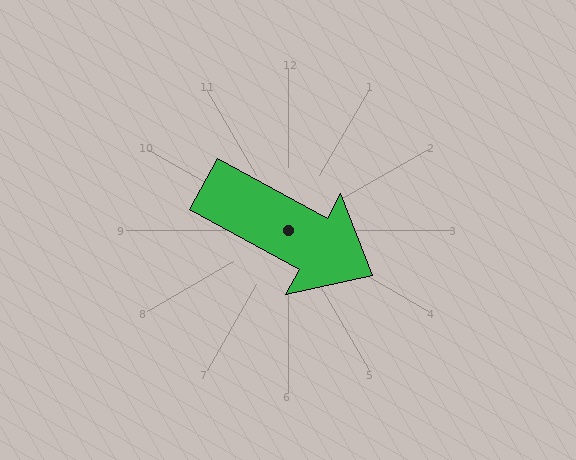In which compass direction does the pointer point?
Southeast.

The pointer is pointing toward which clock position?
Roughly 4 o'clock.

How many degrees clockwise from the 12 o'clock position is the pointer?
Approximately 118 degrees.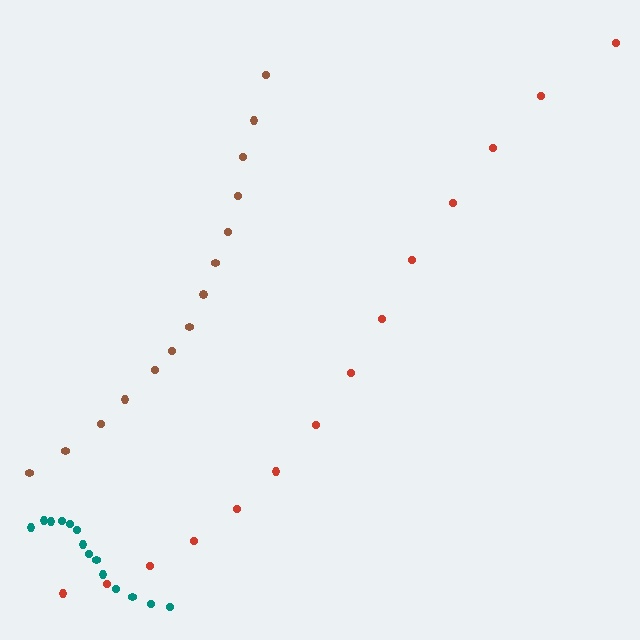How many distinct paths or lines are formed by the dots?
There are 3 distinct paths.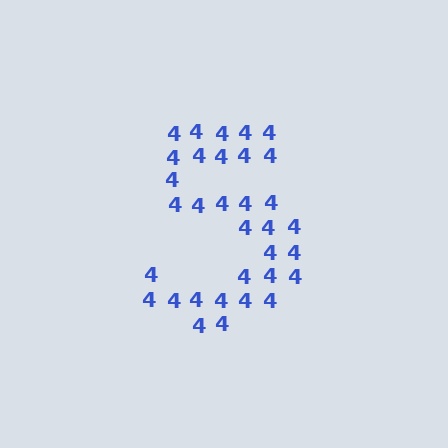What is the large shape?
The large shape is the digit 5.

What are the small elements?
The small elements are digit 4's.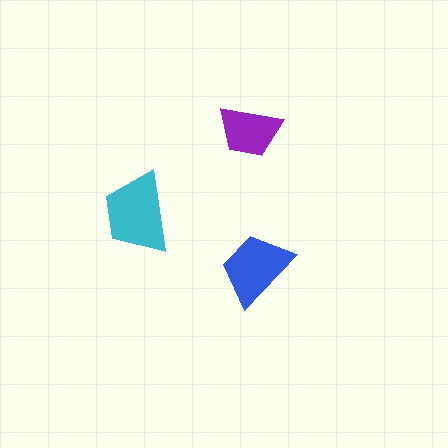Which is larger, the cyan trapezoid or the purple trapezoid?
The cyan one.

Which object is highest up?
The purple trapezoid is topmost.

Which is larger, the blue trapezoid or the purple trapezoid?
The blue one.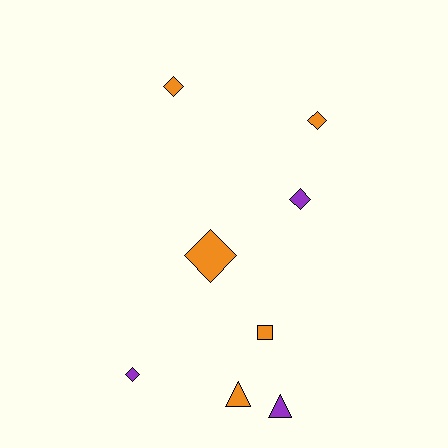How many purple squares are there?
There are no purple squares.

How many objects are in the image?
There are 8 objects.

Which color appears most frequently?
Orange, with 5 objects.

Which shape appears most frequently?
Diamond, with 5 objects.